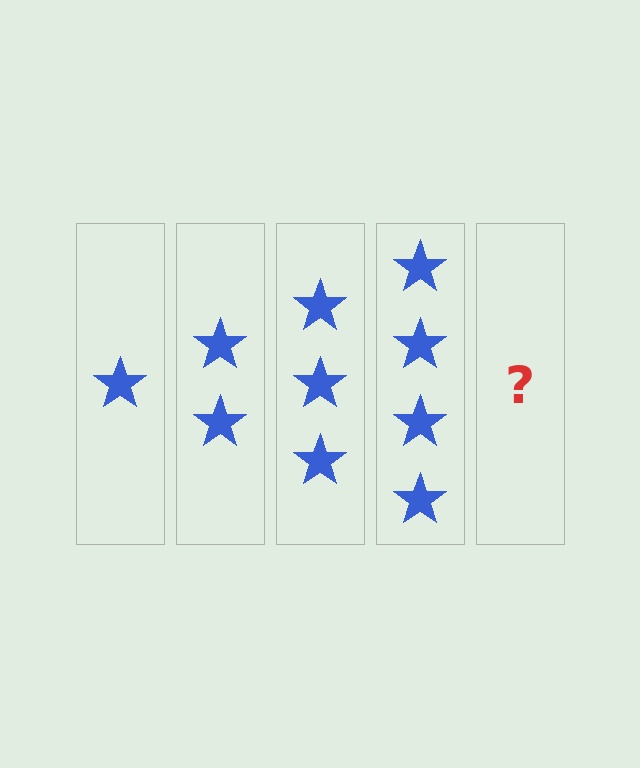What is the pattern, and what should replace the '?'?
The pattern is that each step adds one more star. The '?' should be 5 stars.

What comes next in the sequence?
The next element should be 5 stars.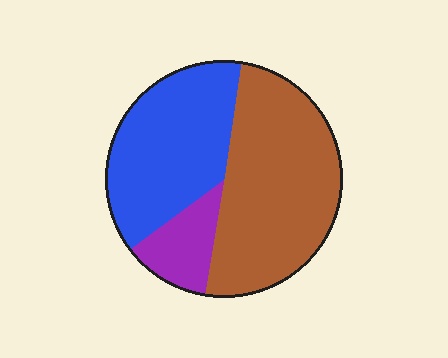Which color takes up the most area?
Brown, at roughly 50%.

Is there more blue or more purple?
Blue.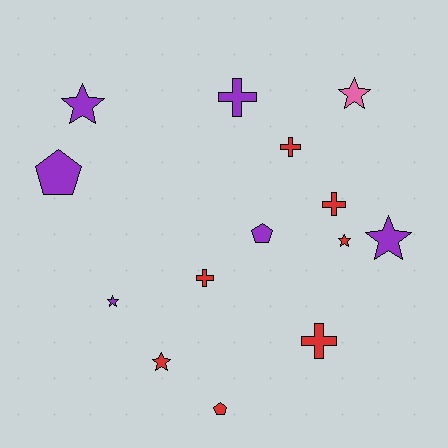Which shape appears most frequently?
Star, with 6 objects.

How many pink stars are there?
There is 1 pink star.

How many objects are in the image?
There are 14 objects.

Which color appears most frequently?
Red, with 7 objects.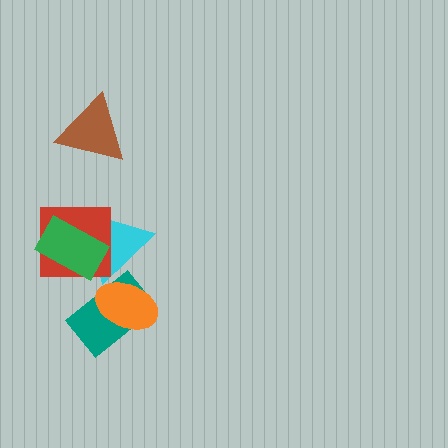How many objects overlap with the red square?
2 objects overlap with the red square.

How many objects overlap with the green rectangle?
2 objects overlap with the green rectangle.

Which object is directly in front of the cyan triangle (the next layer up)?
The red square is directly in front of the cyan triangle.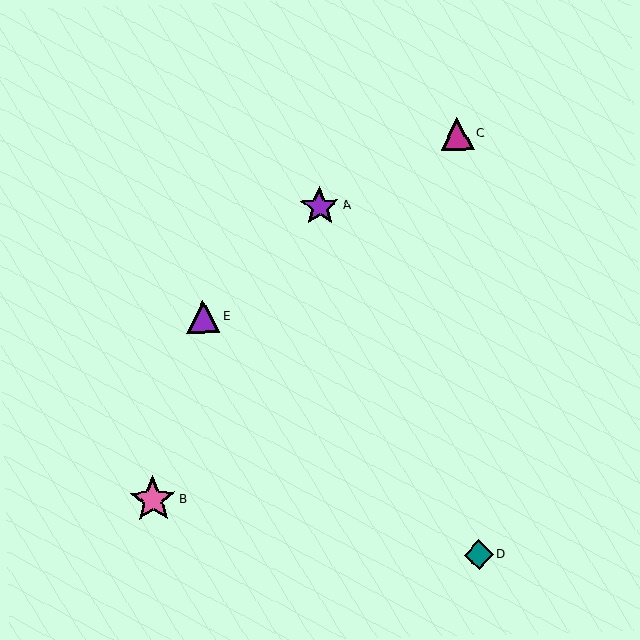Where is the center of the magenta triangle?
The center of the magenta triangle is at (457, 134).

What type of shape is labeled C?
Shape C is a magenta triangle.